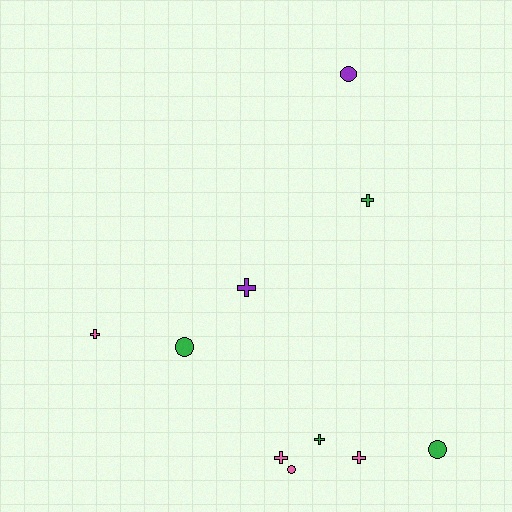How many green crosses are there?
There are 2 green crosses.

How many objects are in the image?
There are 10 objects.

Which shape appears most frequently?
Cross, with 6 objects.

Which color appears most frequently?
Pink, with 4 objects.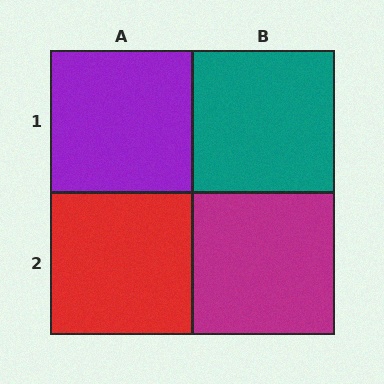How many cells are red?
1 cell is red.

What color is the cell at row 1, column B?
Teal.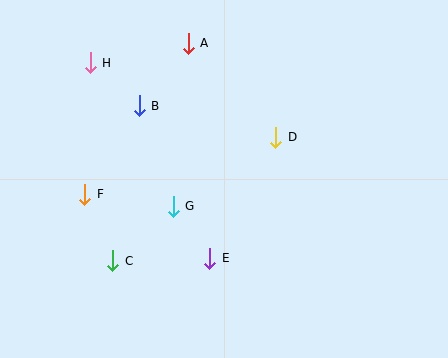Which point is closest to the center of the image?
Point G at (173, 206) is closest to the center.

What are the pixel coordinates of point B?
Point B is at (139, 106).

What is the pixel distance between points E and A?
The distance between E and A is 216 pixels.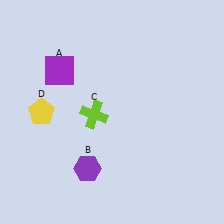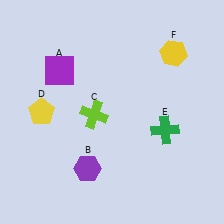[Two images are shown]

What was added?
A green cross (E), a yellow hexagon (F) were added in Image 2.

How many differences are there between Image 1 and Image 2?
There are 2 differences between the two images.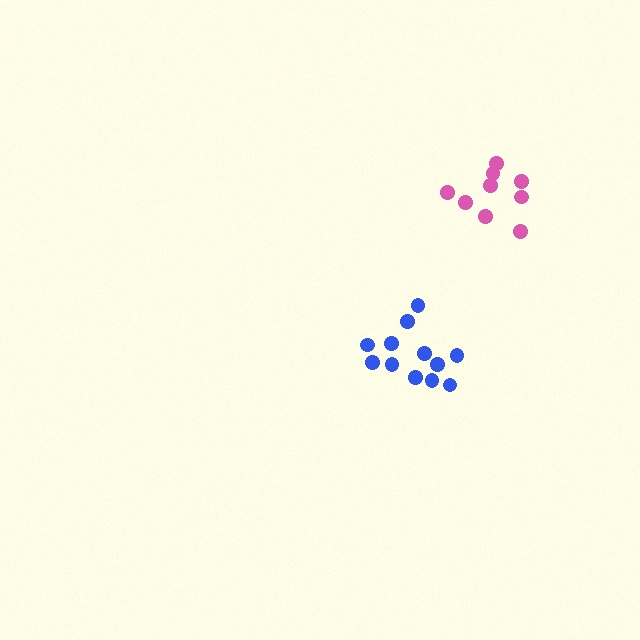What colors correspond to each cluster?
The clusters are colored: blue, pink.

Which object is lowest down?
The blue cluster is bottommost.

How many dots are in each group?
Group 1: 12 dots, Group 2: 9 dots (21 total).